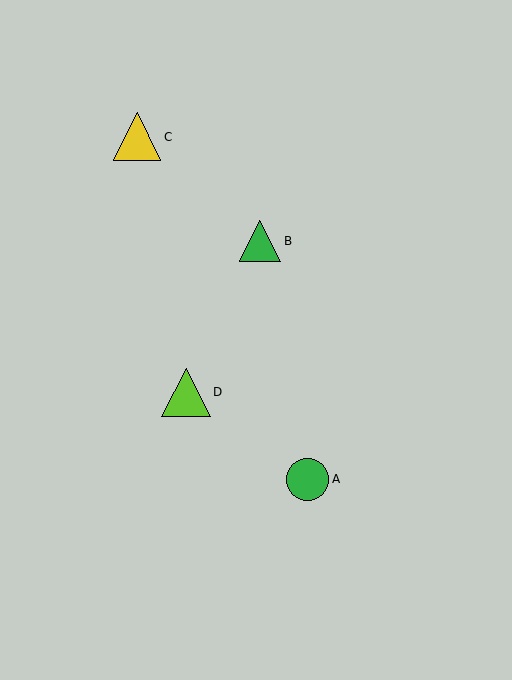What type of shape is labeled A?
Shape A is a green circle.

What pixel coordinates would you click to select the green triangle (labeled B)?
Click at (260, 241) to select the green triangle B.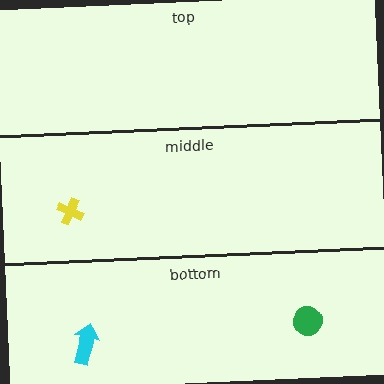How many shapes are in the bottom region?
2.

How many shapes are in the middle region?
1.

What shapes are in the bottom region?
The green circle, the cyan arrow.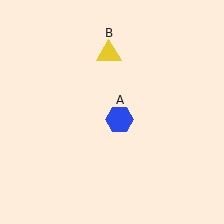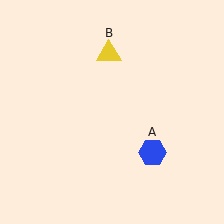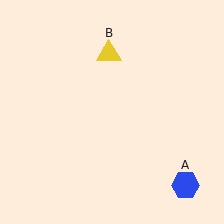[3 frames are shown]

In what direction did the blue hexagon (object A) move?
The blue hexagon (object A) moved down and to the right.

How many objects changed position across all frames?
1 object changed position: blue hexagon (object A).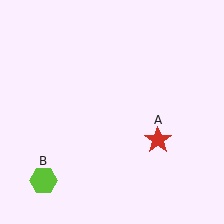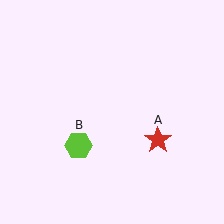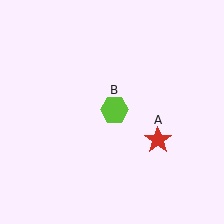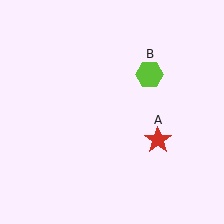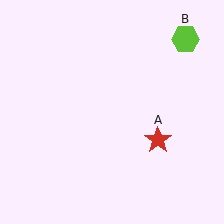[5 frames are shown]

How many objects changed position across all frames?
1 object changed position: lime hexagon (object B).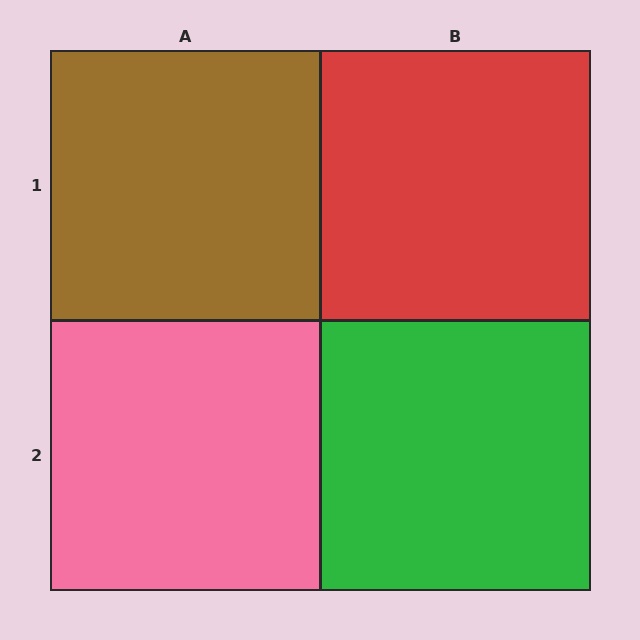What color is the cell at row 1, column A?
Brown.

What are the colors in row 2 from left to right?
Pink, green.